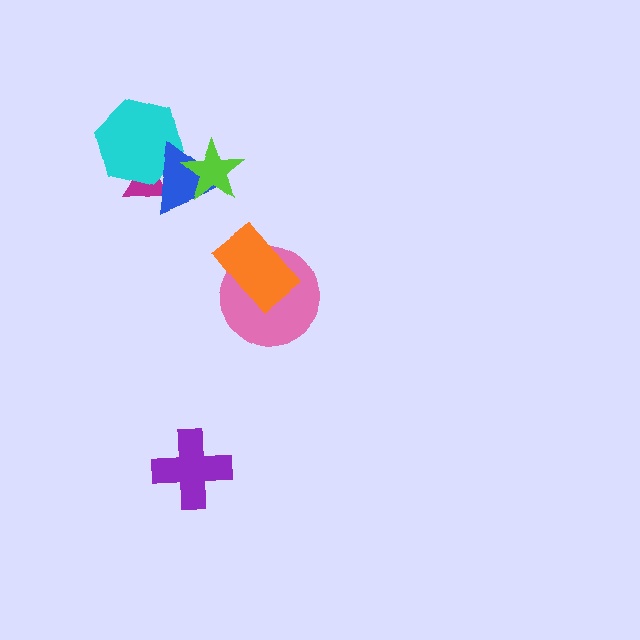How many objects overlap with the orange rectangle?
1 object overlaps with the orange rectangle.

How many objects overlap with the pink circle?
1 object overlaps with the pink circle.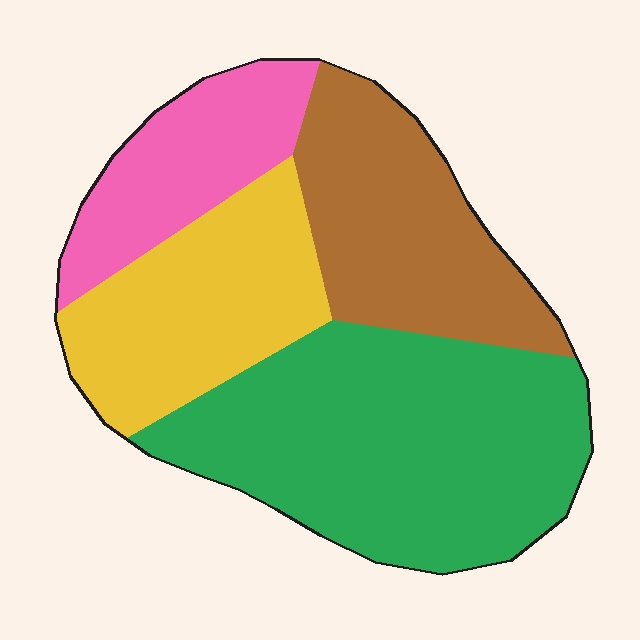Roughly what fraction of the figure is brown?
Brown covers roughly 25% of the figure.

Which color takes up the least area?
Pink, at roughly 15%.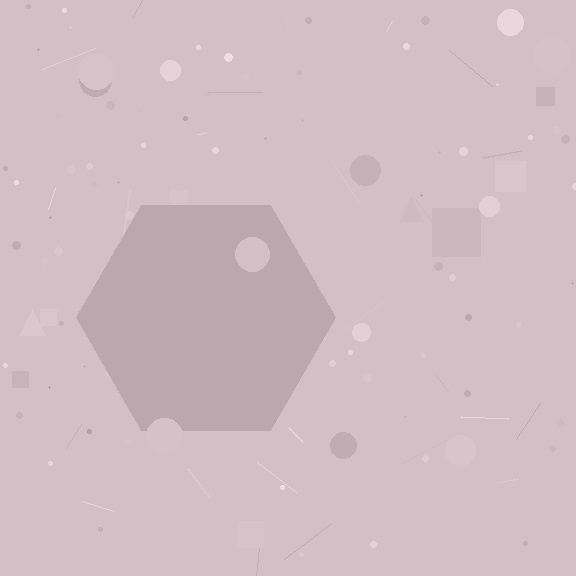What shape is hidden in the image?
A hexagon is hidden in the image.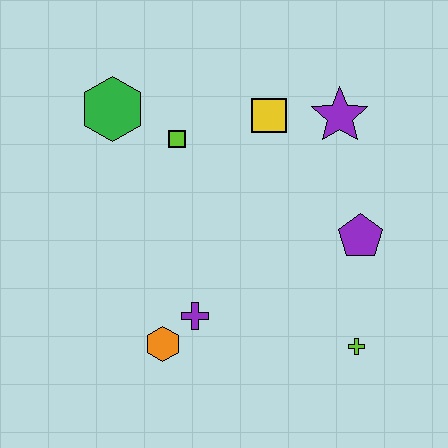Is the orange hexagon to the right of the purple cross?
No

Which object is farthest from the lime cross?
The green hexagon is farthest from the lime cross.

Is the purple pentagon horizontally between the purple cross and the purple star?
No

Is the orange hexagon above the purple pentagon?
No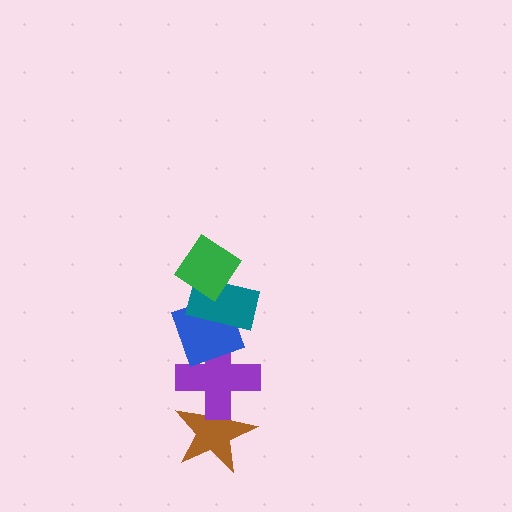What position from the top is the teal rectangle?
The teal rectangle is 2nd from the top.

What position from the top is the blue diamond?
The blue diamond is 3rd from the top.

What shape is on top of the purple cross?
The blue diamond is on top of the purple cross.